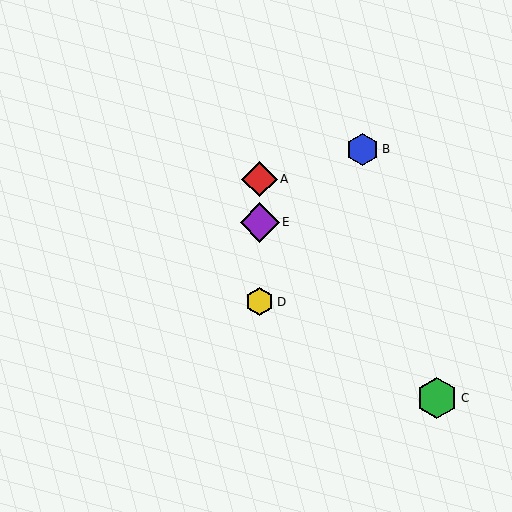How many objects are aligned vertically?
3 objects (A, D, E) are aligned vertically.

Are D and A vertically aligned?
Yes, both are at x≈260.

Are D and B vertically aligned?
No, D is at x≈260 and B is at x≈363.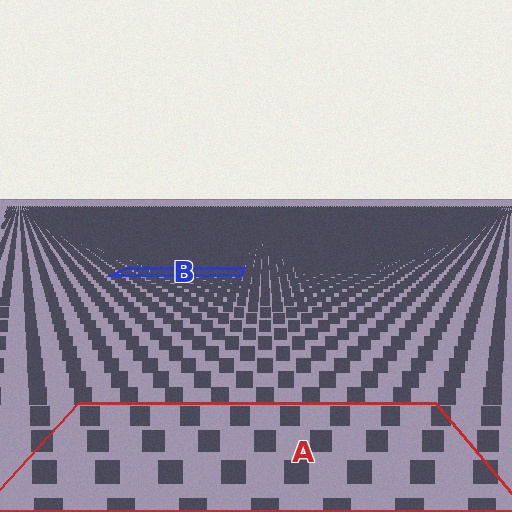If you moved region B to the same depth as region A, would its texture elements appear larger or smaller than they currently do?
They would appear larger. At a closer depth, the same texture elements are projected at a bigger on-screen size.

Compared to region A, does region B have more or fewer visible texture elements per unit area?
Region B has more texture elements per unit area — they are packed more densely because it is farther away.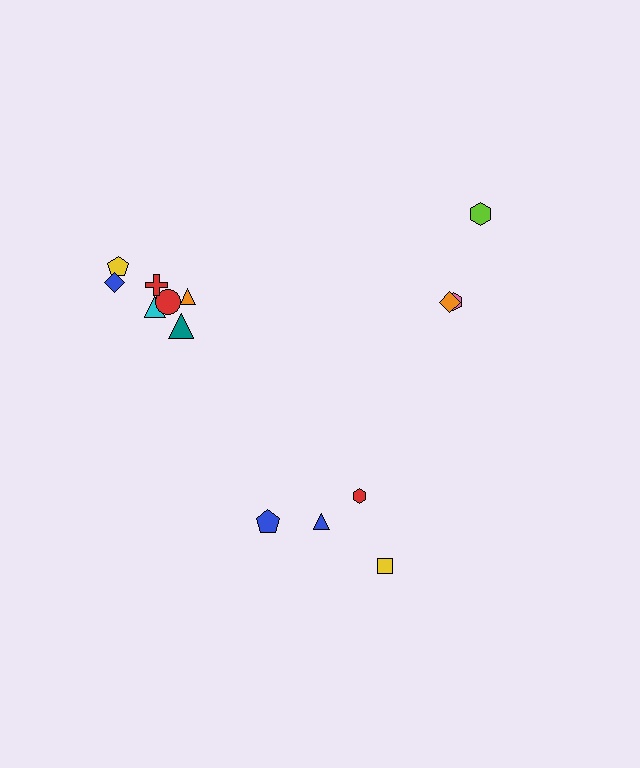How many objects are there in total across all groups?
There are 14 objects.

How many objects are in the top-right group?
There are 3 objects.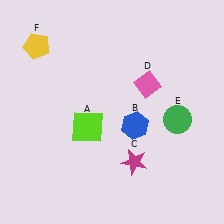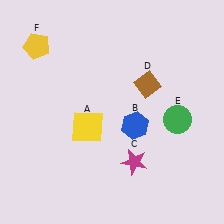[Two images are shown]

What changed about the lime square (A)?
In Image 1, A is lime. In Image 2, it changed to yellow.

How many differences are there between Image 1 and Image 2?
There are 2 differences between the two images.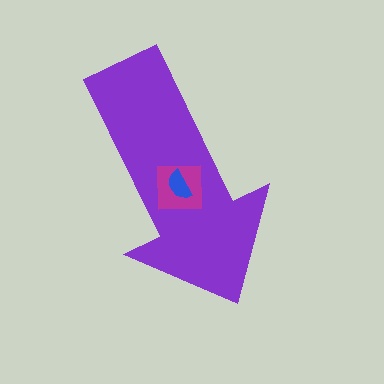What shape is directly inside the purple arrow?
The magenta square.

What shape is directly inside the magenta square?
The blue semicircle.